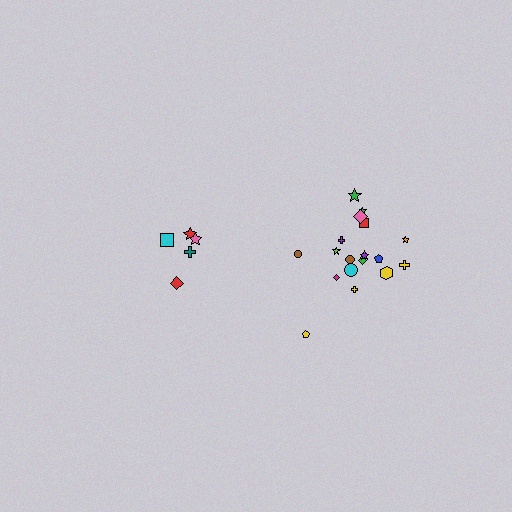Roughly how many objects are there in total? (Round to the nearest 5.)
Roughly 25 objects in total.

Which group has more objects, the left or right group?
The right group.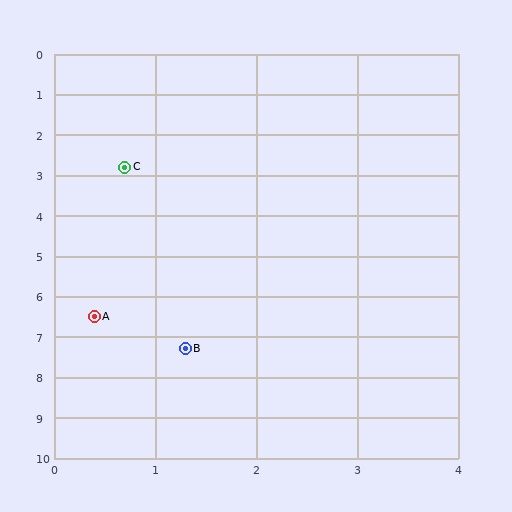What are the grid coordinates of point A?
Point A is at approximately (0.4, 6.5).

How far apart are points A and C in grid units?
Points A and C are about 3.7 grid units apart.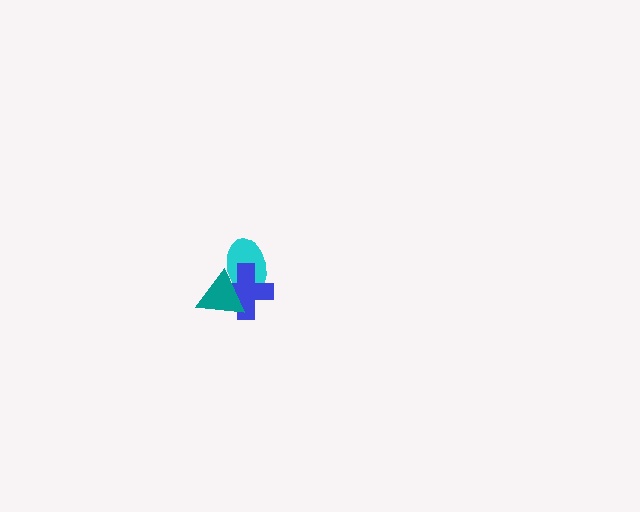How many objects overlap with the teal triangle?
2 objects overlap with the teal triangle.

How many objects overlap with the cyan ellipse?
2 objects overlap with the cyan ellipse.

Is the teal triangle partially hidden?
No, no other shape covers it.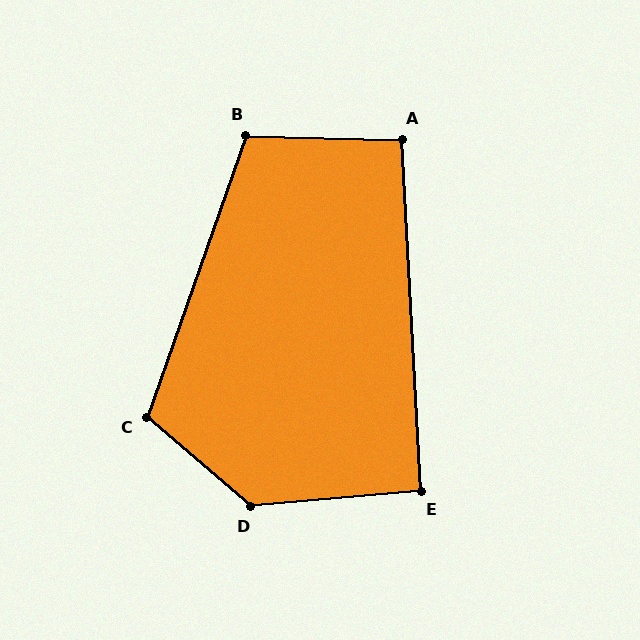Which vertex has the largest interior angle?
D, at approximately 134 degrees.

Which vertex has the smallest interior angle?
E, at approximately 92 degrees.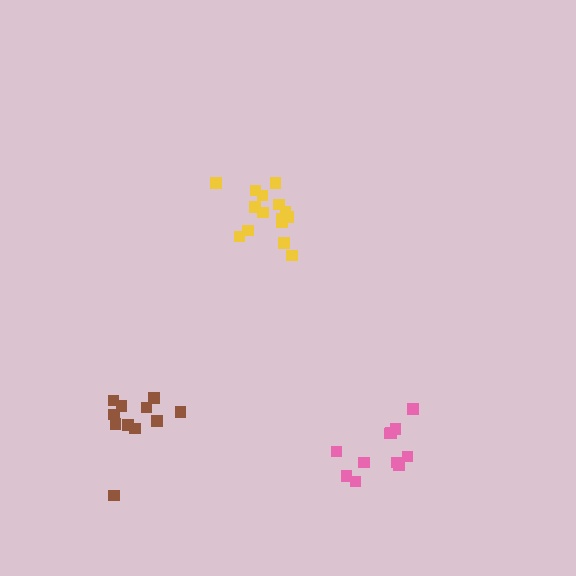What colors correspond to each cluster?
The clusters are colored: pink, brown, yellow.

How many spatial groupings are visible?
There are 3 spatial groupings.